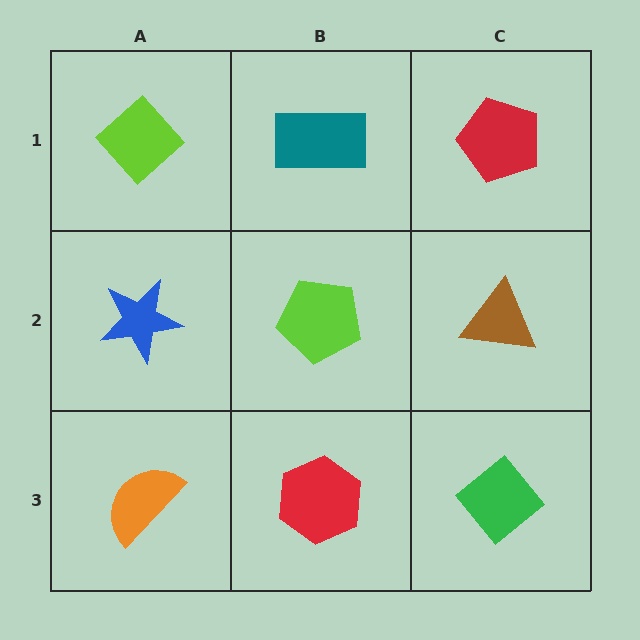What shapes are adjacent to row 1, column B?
A lime pentagon (row 2, column B), a lime diamond (row 1, column A), a red pentagon (row 1, column C).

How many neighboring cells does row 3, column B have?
3.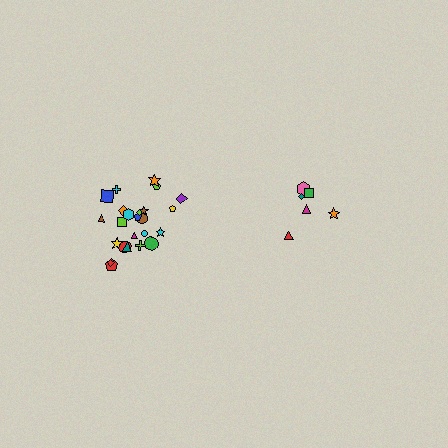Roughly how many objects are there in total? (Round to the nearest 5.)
Roughly 30 objects in total.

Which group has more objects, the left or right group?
The left group.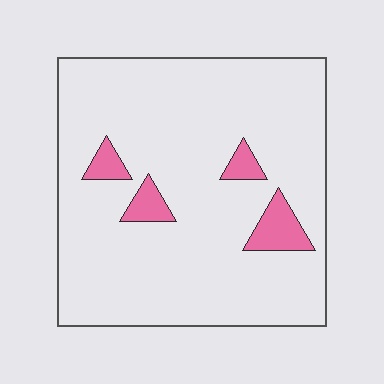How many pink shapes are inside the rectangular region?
4.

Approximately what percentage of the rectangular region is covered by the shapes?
Approximately 10%.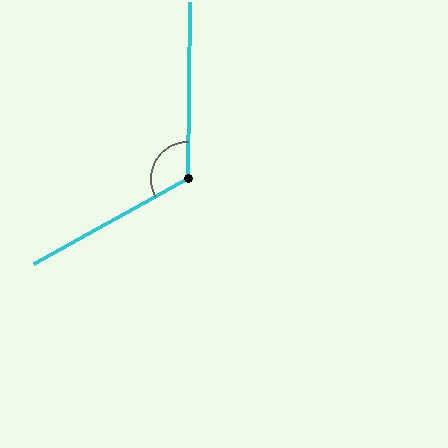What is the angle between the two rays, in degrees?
Approximately 120 degrees.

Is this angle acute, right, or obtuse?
It is obtuse.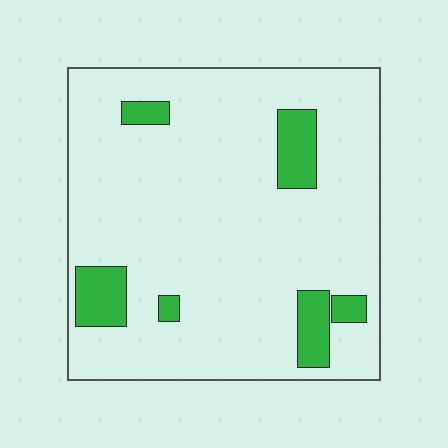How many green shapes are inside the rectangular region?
6.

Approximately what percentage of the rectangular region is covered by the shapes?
Approximately 10%.